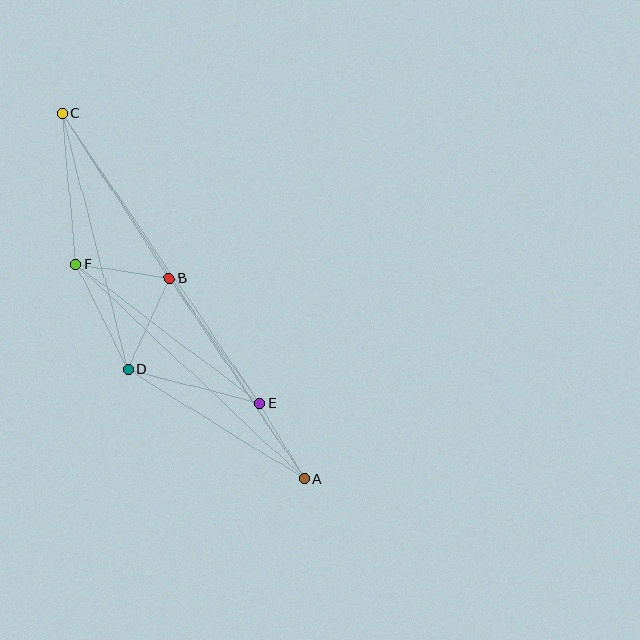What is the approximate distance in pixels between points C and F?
The distance between C and F is approximately 152 pixels.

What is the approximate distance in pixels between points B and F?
The distance between B and F is approximately 94 pixels.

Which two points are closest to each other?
Points A and E are closest to each other.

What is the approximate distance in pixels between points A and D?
The distance between A and D is approximately 207 pixels.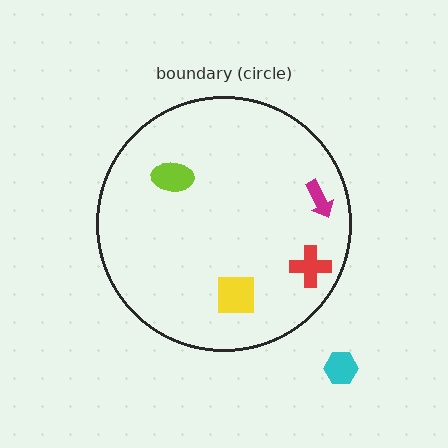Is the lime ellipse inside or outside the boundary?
Inside.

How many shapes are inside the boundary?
4 inside, 1 outside.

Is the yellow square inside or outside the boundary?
Inside.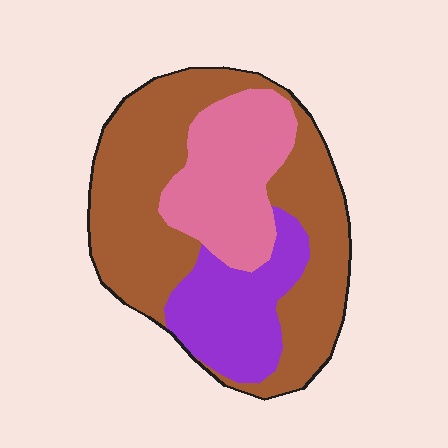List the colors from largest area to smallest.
From largest to smallest: brown, pink, purple.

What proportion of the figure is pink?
Pink covers 25% of the figure.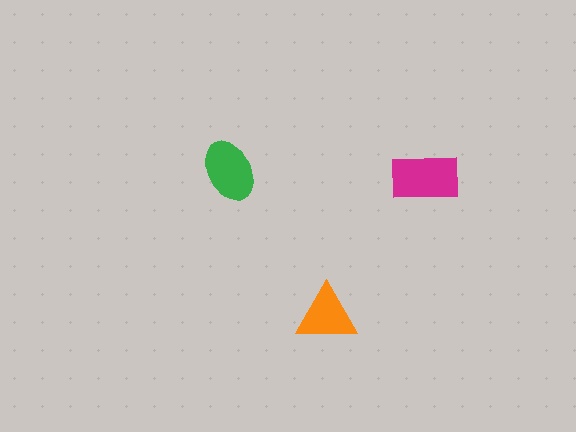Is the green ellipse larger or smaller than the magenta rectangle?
Smaller.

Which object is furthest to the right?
The magenta rectangle is rightmost.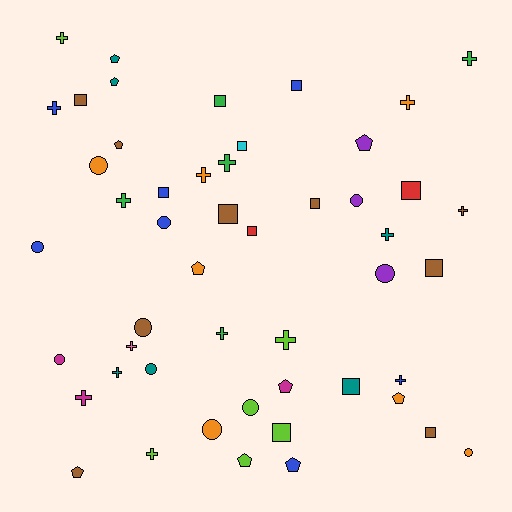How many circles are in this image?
There are 11 circles.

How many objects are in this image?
There are 50 objects.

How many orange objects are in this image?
There are 7 orange objects.